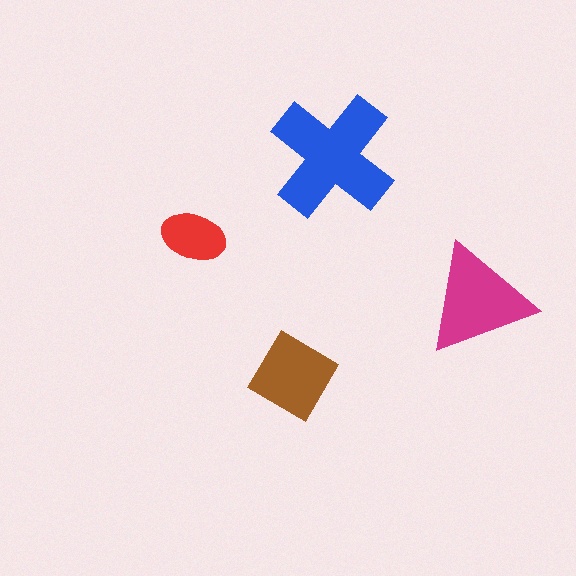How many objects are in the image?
There are 4 objects in the image.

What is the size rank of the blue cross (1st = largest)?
1st.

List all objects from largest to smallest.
The blue cross, the magenta triangle, the brown diamond, the red ellipse.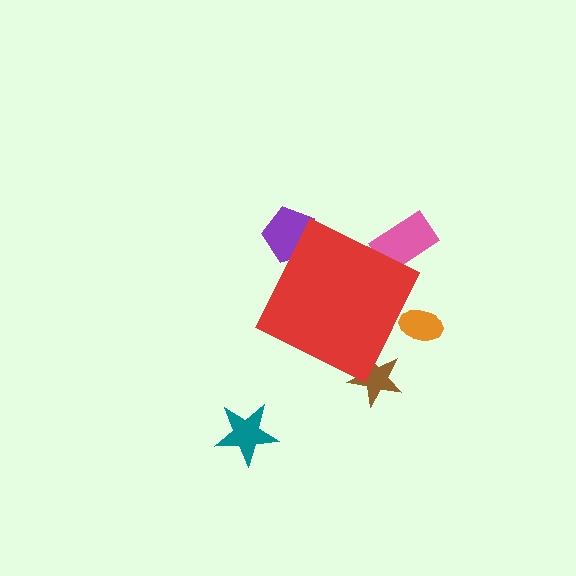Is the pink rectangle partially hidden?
Yes, the pink rectangle is partially hidden behind the red diamond.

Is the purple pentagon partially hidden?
Yes, the purple pentagon is partially hidden behind the red diamond.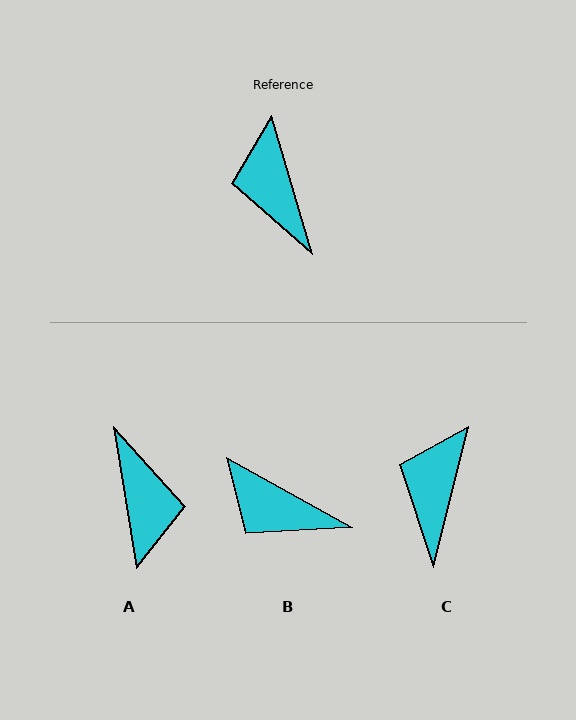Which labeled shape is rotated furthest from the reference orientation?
A, about 173 degrees away.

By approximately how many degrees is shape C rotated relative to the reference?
Approximately 30 degrees clockwise.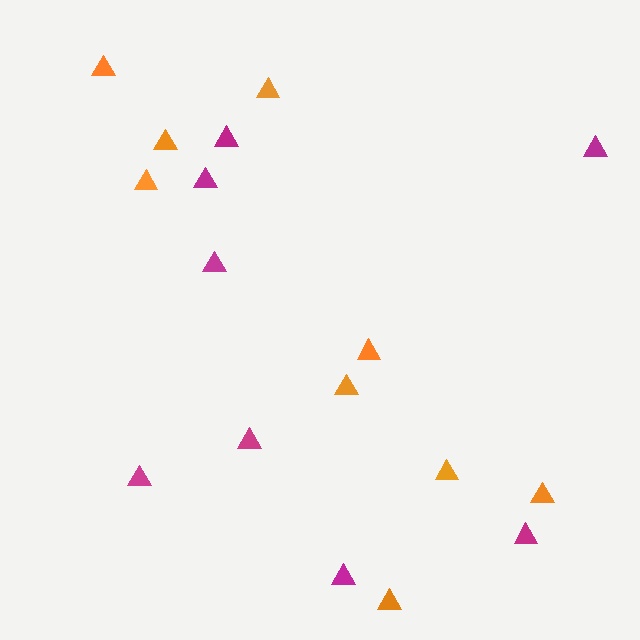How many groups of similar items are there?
There are 2 groups: one group of magenta triangles (8) and one group of orange triangles (9).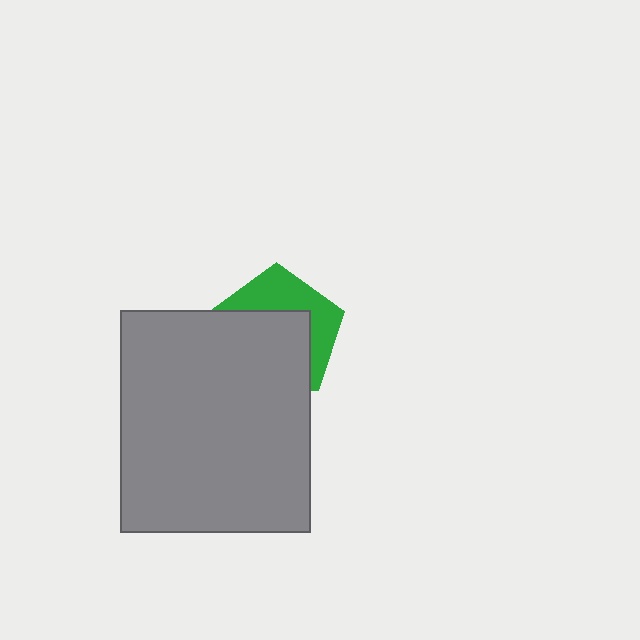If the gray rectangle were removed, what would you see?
You would see the complete green pentagon.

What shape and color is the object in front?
The object in front is a gray rectangle.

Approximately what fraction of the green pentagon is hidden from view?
Roughly 61% of the green pentagon is hidden behind the gray rectangle.